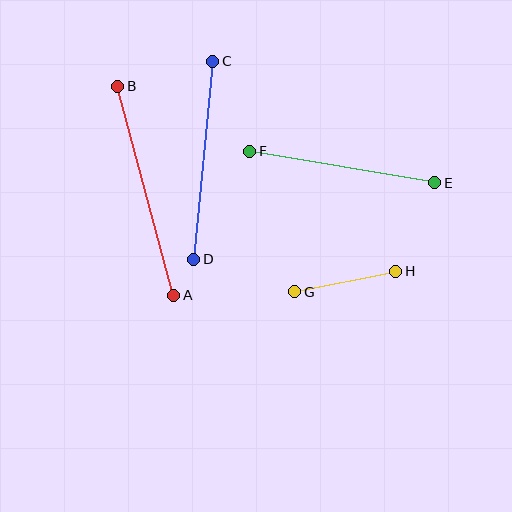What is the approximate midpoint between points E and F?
The midpoint is at approximately (342, 167) pixels.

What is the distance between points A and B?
The distance is approximately 216 pixels.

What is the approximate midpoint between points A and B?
The midpoint is at approximately (146, 191) pixels.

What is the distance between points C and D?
The distance is approximately 199 pixels.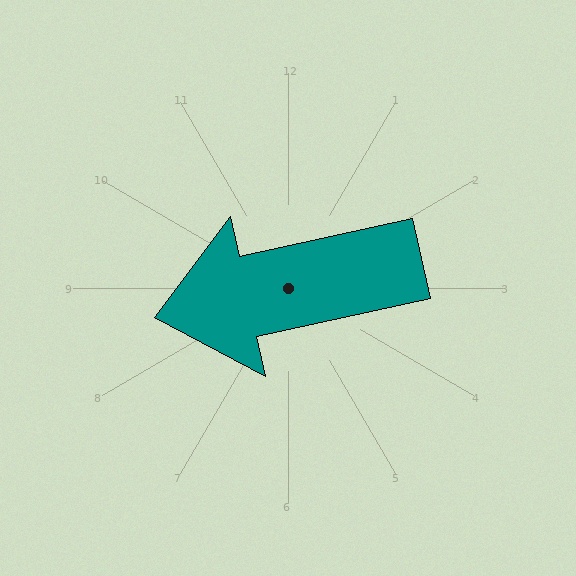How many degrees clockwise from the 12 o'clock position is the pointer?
Approximately 258 degrees.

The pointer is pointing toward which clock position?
Roughly 9 o'clock.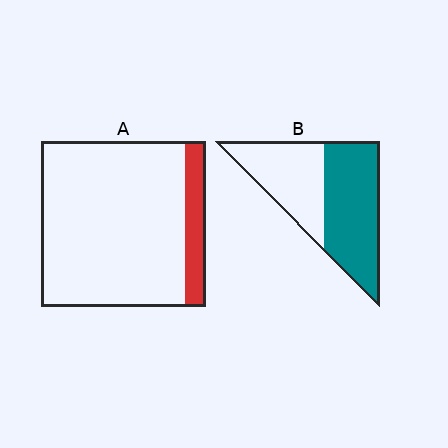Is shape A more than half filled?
No.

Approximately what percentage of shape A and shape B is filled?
A is approximately 15% and B is approximately 55%.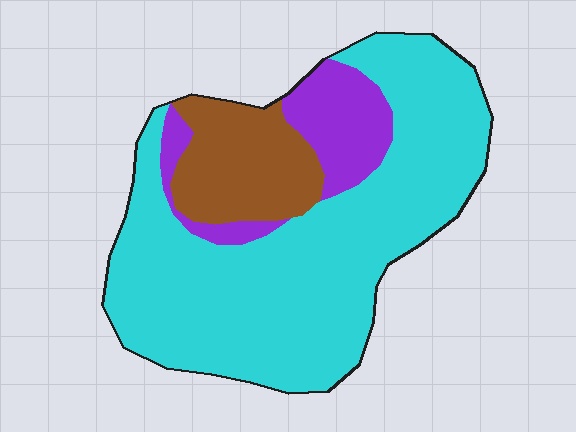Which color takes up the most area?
Cyan, at roughly 70%.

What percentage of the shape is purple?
Purple covers 14% of the shape.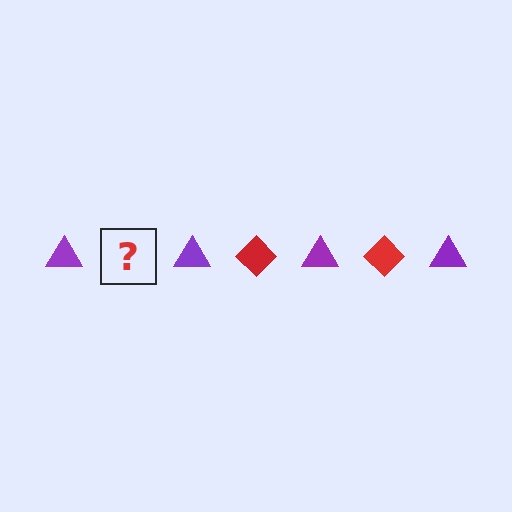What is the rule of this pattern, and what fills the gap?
The rule is that the pattern alternates between purple triangle and red diamond. The gap should be filled with a red diamond.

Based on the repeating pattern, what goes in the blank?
The blank should be a red diamond.